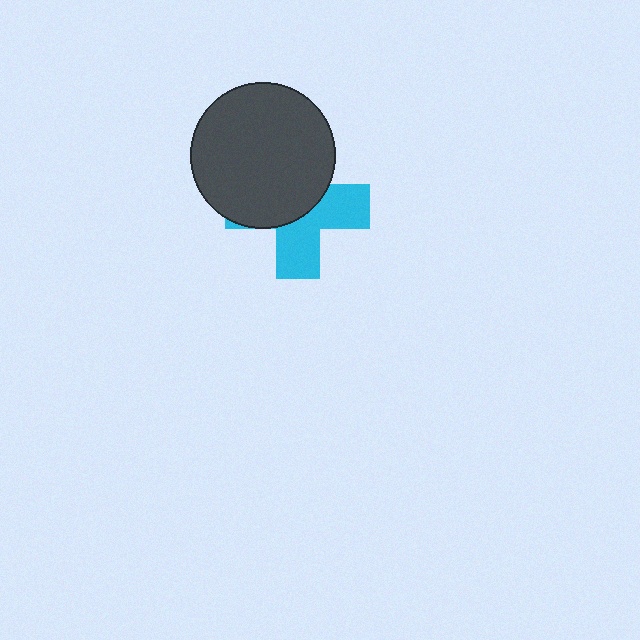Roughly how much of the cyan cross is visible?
About half of it is visible (roughly 46%).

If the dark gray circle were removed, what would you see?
You would see the complete cyan cross.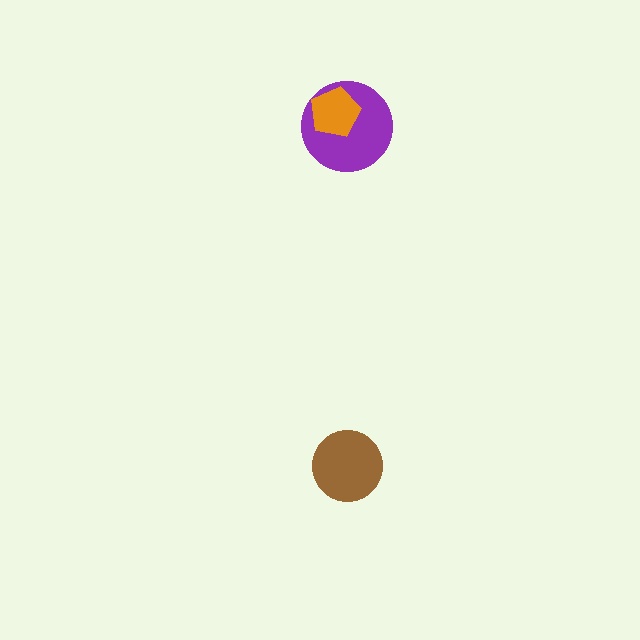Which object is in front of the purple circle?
The orange pentagon is in front of the purple circle.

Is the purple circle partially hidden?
Yes, it is partially covered by another shape.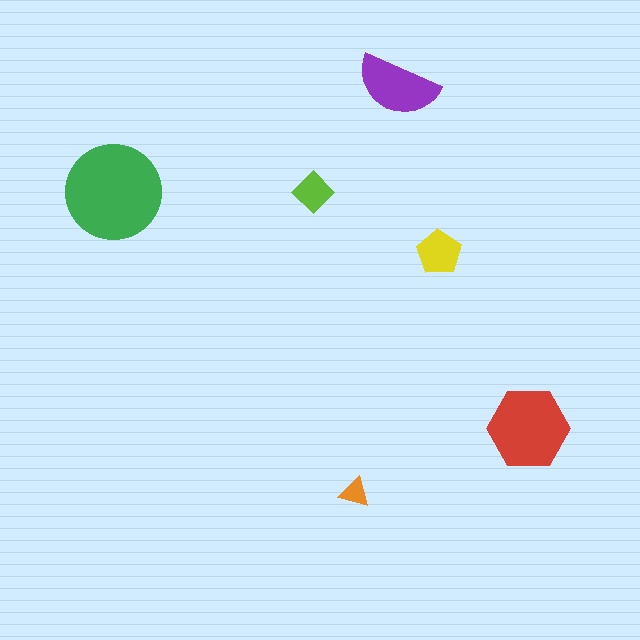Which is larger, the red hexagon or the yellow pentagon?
The red hexagon.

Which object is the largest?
The green circle.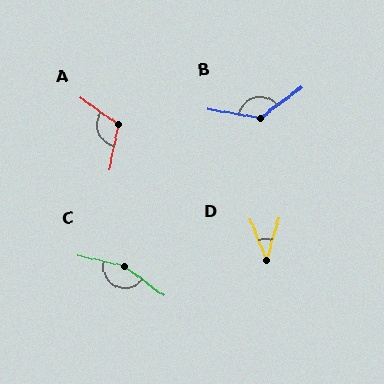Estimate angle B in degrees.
Approximately 133 degrees.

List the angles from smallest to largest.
D (38°), A (113°), B (133°), C (156°).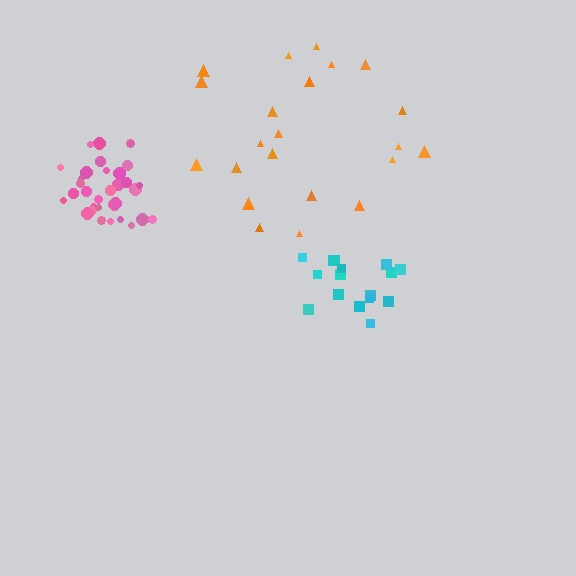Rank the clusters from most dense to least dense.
pink, cyan, orange.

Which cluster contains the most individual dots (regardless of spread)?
Pink (32).